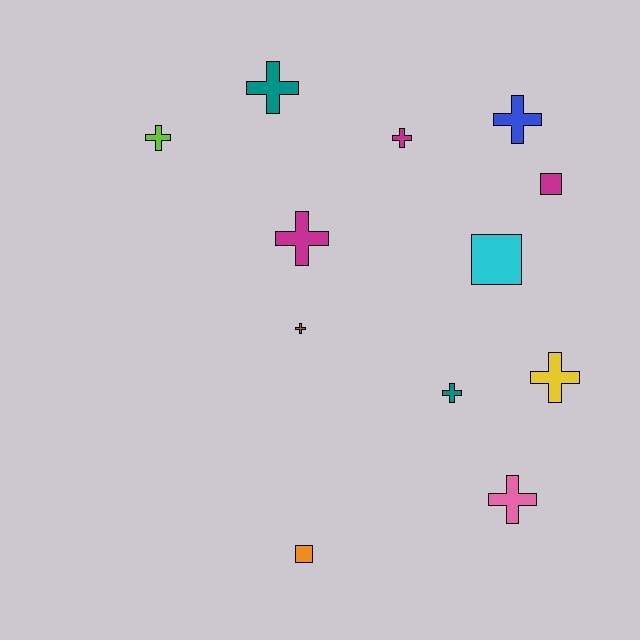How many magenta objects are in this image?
There are 3 magenta objects.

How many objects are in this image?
There are 12 objects.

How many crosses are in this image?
There are 9 crosses.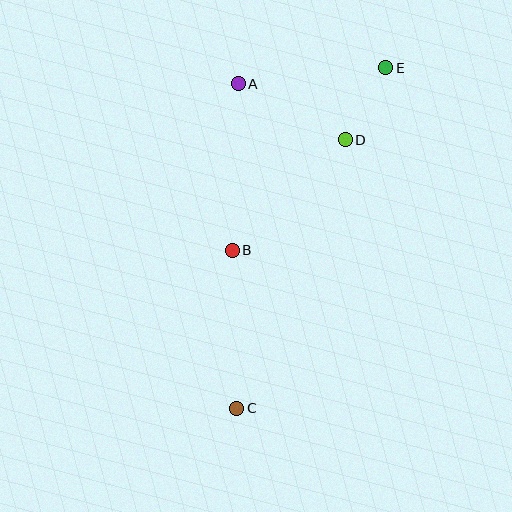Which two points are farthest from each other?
Points C and E are farthest from each other.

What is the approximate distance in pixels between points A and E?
The distance between A and E is approximately 148 pixels.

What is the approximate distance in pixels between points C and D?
The distance between C and D is approximately 289 pixels.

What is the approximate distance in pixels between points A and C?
The distance between A and C is approximately 324 pixels.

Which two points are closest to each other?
Points D and E are closest to each other.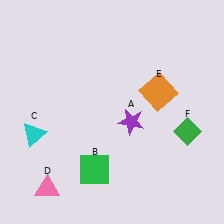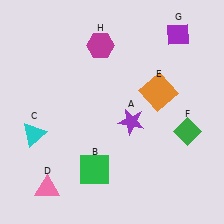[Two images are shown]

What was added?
A purple diamond (G), a magenta hexagon (H) were added in Image 2.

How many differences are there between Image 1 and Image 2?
There are 2 differences between the two images.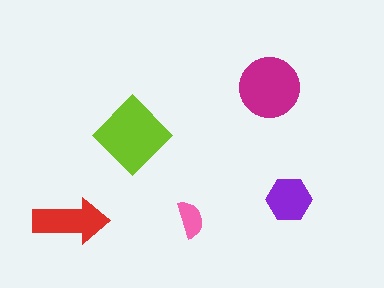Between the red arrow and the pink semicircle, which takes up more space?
The red arrow.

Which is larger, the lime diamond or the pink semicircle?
The lime diamond.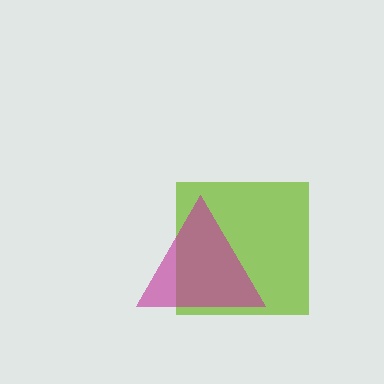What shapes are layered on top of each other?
The layered shapes are: a lime square, a magenta triangle.